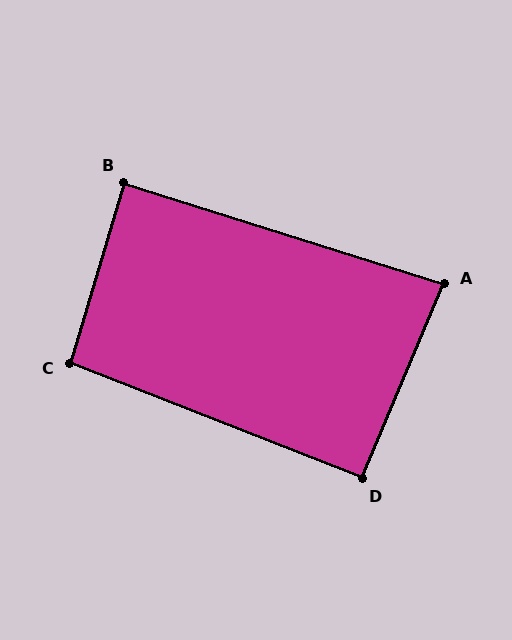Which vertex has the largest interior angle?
C, at approximately 95 degrees.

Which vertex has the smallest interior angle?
A, at approximately 85 degrees.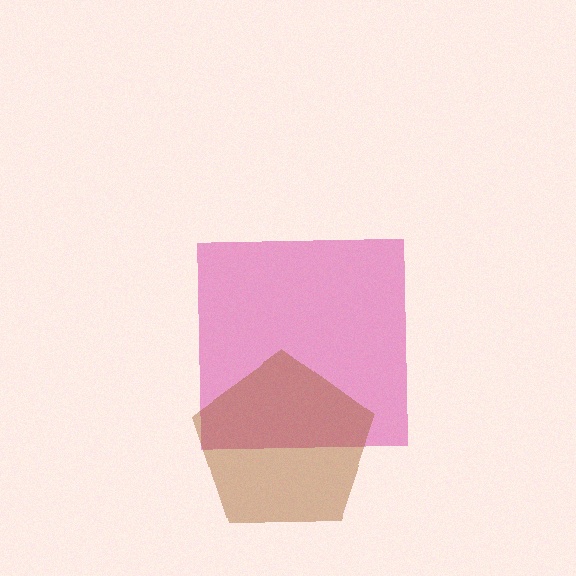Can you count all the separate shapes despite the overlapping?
Yes, there are 2 separate shapes.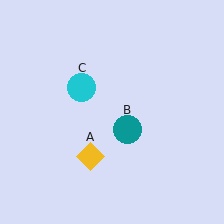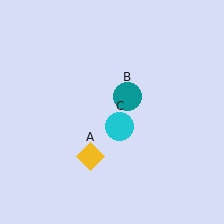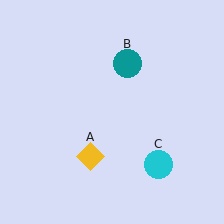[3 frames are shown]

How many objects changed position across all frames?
2 objects changed position: teal circle (object B), cyan circle (object C).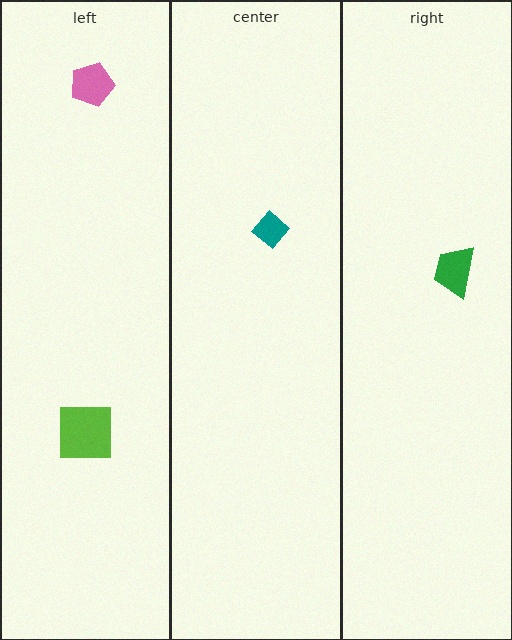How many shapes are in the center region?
1.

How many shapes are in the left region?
2.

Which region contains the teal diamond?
The center region.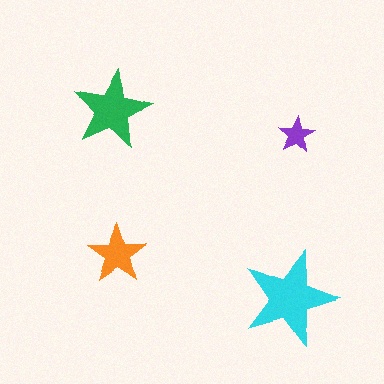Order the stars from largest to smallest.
the cyan one, the green one, the orange one, the purple one.